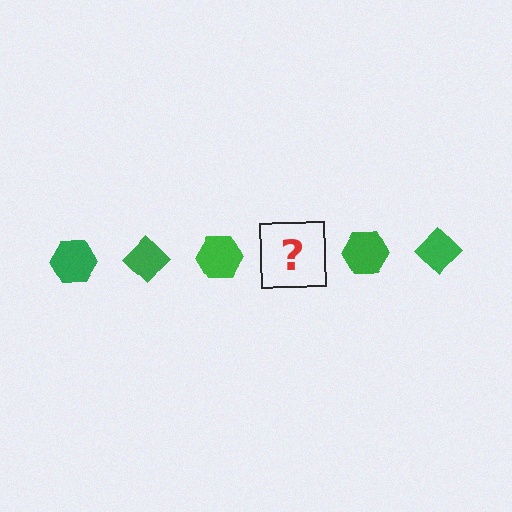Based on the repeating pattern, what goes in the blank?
The blank should be a green diamond.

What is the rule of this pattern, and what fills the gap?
The rule is that the pattern cycles through hexagon, diamond shapes in green. The gap should be filled with a green diamond.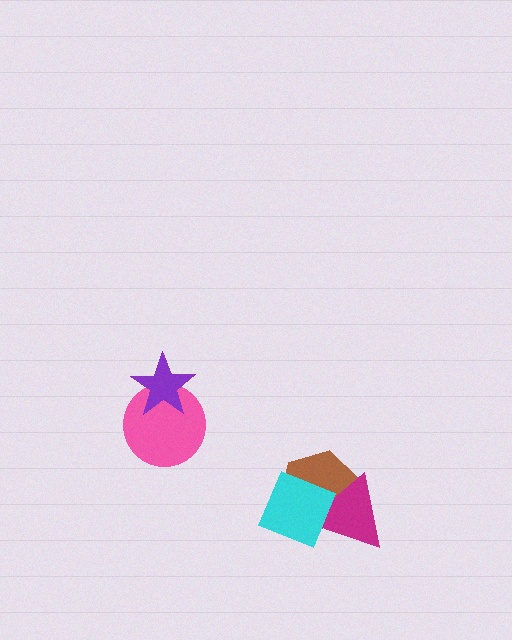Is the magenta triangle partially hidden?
Yes, it is partially covered by another shape.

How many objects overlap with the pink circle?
1 object overlaps with the pink circle.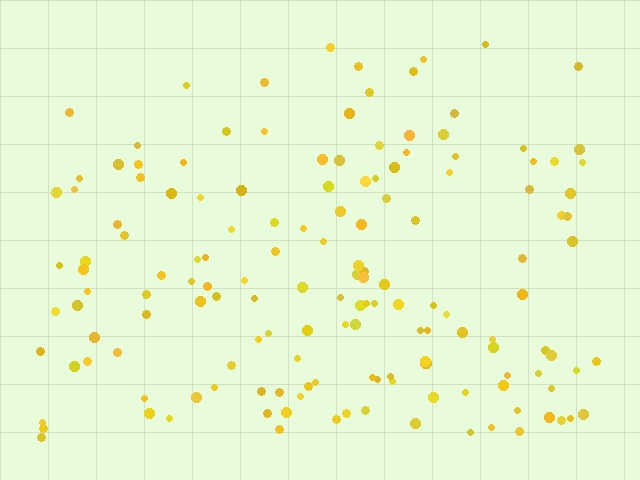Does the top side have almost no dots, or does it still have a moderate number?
Still a moderate number, just noticeably fewer than the bottom.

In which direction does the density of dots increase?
From top to bottom, with the bottom side densest.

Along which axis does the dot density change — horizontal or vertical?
Vertical.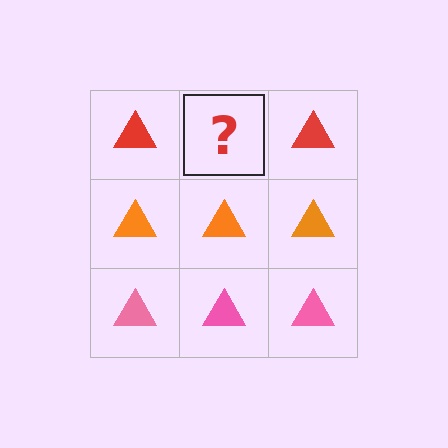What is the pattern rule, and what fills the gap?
The rule is that each row has a consistent color. The gap should be filled with a red triangle.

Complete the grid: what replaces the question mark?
The question mark should be replaced with a red triangle.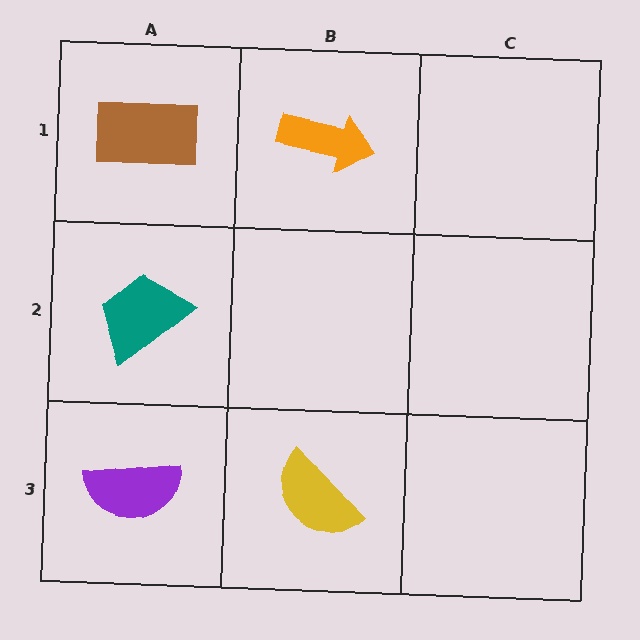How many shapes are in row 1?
2 shapes.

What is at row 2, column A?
A teal trapezoid.